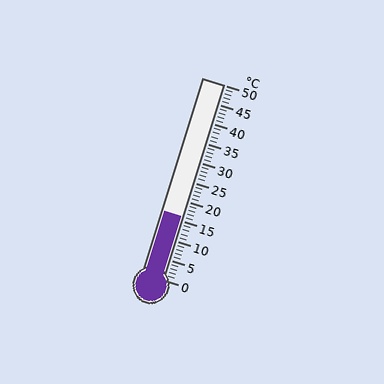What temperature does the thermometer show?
The thermometer shows approximately 16°C.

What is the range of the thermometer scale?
The thermometer scale ranges from 0°C to 50°C.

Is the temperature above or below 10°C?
The temperature is above 10°C.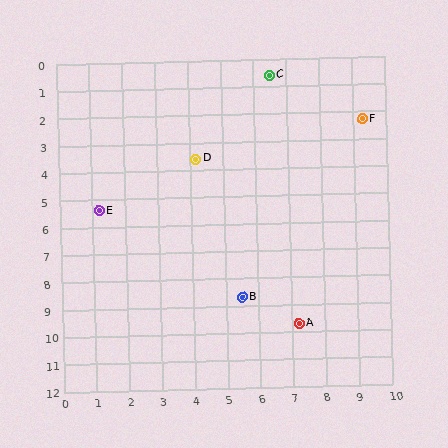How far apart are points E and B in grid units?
Points E and B are about 5.4 grid units apart.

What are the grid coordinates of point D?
Point D is at approximately (4.2, 3.6).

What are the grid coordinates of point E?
Point E is at approximately (1.2, 5.4).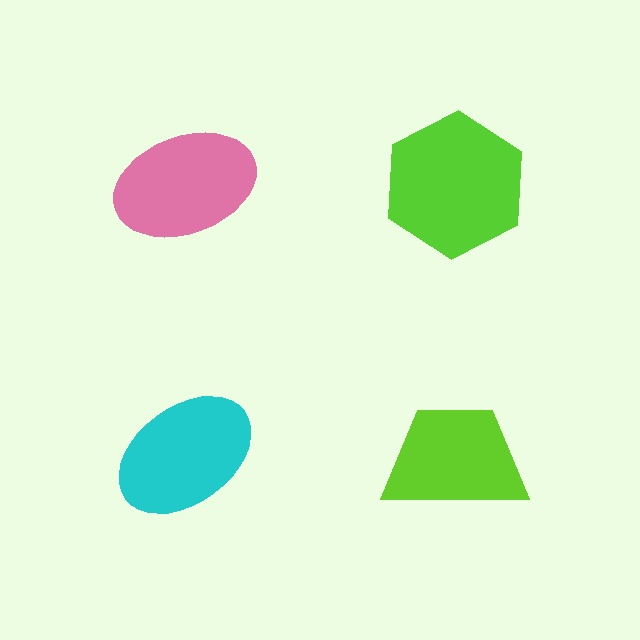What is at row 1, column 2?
A lime hexagon.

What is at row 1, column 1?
A pink ellipse.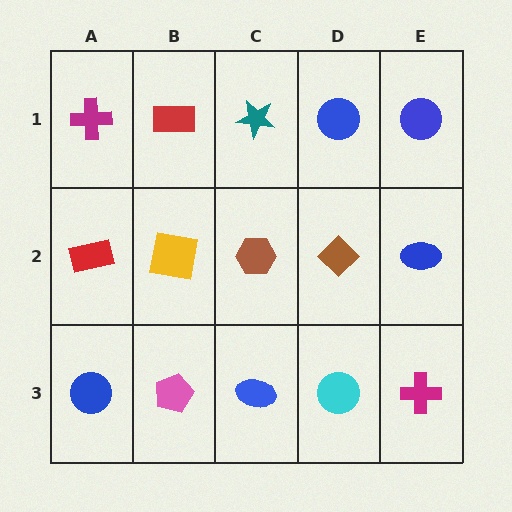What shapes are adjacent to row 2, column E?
A blue circle (row 1, column E), a magenta cross (row 3, column E), a brown diamond (row 2, column D).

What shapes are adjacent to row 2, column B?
A red rectangle (row 1, column B), a pink pentagon (row 3, column B), a red rectangle (row 2, column A), a brown hexagon (row 2, column C).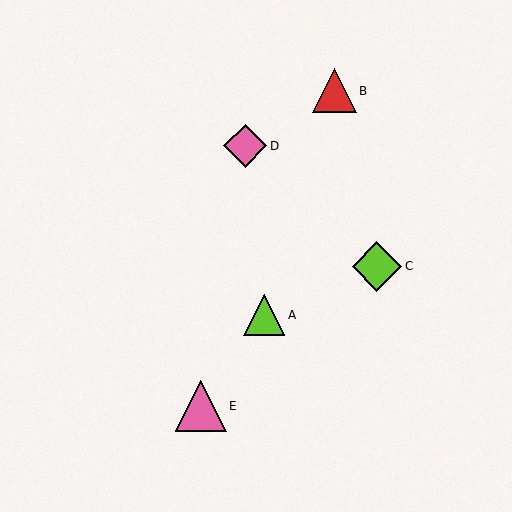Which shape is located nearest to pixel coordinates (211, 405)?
The pink triangle (labeled E) at (201, 406) is nearest to that location.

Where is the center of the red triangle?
The center of the red triangle is at (334, 91).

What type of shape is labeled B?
Shape B is a red triangle.